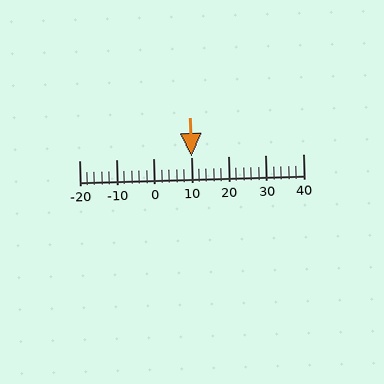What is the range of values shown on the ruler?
The ruler shows values from -20 to 40.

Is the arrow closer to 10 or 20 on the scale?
The arrow is closer to 10.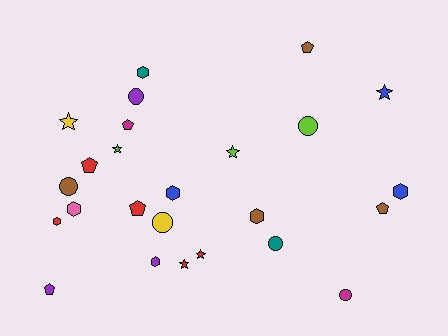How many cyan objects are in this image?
There are no cyan objects.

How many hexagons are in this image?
There are 7 hexagons.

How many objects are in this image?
There are 25 objects.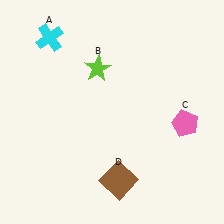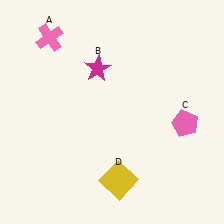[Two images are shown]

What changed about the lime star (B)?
In Image 1, B is lime. In Image 2, it changed to magenta.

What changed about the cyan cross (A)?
In Image 1, A is cyan. In Image 2, it changed to pink.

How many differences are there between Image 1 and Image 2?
There are 3 differences between the two images.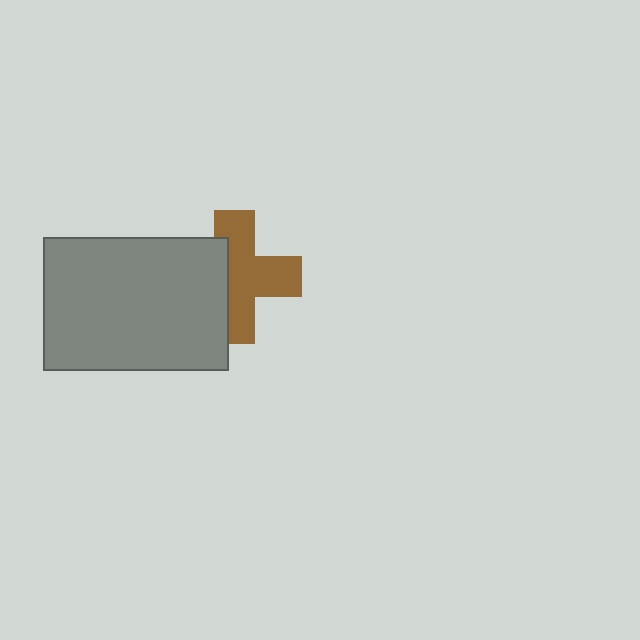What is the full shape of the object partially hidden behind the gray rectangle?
The partially hidden object is a brown cross.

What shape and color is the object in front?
The object in front is a gray rectangle.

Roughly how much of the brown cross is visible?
About half of it is visible (roughly 62%).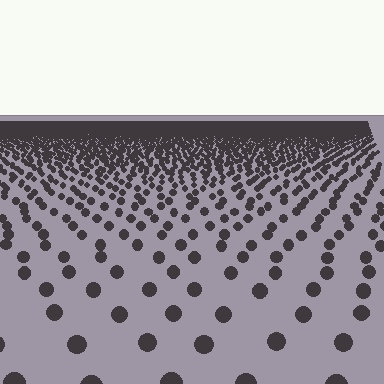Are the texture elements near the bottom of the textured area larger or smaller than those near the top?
Larger. Near the bottom, elements are closer to the viewer and appear at a bigger on-screen size.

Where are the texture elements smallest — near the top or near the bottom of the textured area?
Near the top.